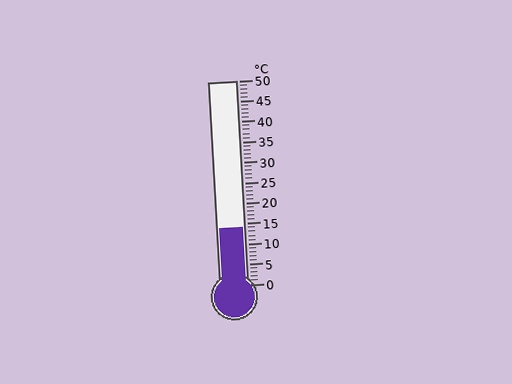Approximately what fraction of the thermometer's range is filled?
The thermometer is filled to approximately 30% of its range.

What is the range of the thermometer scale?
The thermometer scale ranges from 0°C to 50°C.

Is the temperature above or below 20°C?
The temperature is below 20°C.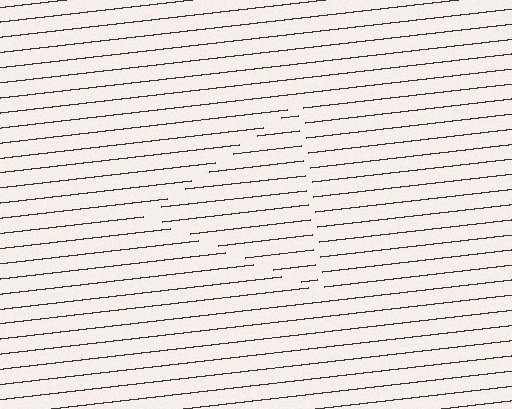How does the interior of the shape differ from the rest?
The interior of the shape contains the same grating, shifted by half a period — the contour is defined by the phase discontinuity where line-ends from the inner and outer gratings abut.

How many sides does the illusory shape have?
3 sides — the line-ends trace a triangle.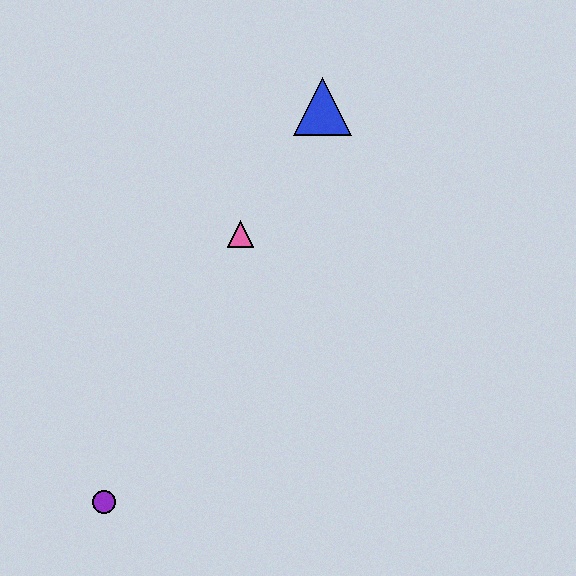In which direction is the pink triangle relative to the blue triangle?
The pink triangle is below the blue triangle.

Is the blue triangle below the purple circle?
No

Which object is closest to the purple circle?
The pink triangle is closest to the purple circle.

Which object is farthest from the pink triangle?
The purple circle is farthest from the pink triangle.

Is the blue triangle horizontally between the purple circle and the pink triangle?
No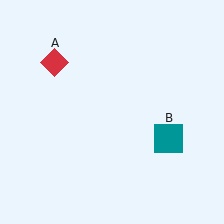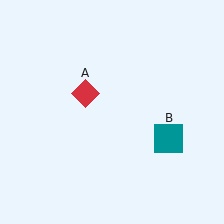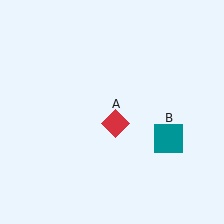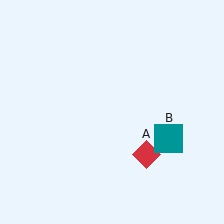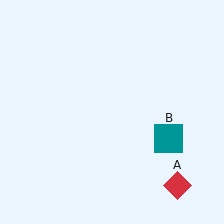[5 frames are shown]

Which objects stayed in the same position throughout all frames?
Teal square (object B) remained stationary.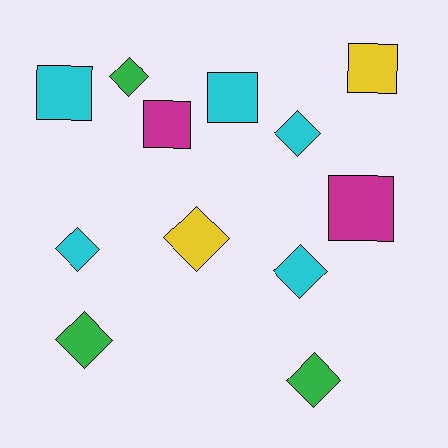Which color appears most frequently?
Cyan, with 5 objects.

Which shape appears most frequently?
Diamond, with 7 objects.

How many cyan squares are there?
There are 2 cyan squares.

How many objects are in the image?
There are 12 objects.